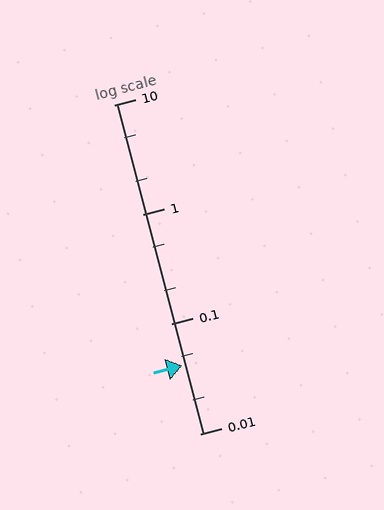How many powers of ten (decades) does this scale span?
The scale spans 3 decades, from 0.01 to 10.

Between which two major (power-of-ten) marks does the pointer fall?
The pointer is between 0.01 and 0.1.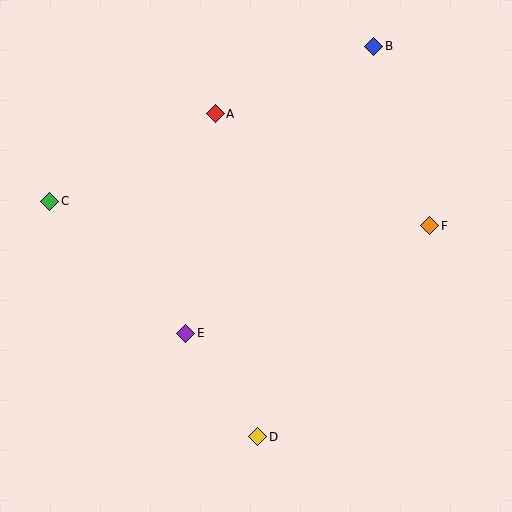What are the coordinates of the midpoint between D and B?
The midpoint between D and B is at (316, 241).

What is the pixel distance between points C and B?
The distance between C and B is 359 pixels.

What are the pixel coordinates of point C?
Point C is at (50, 201).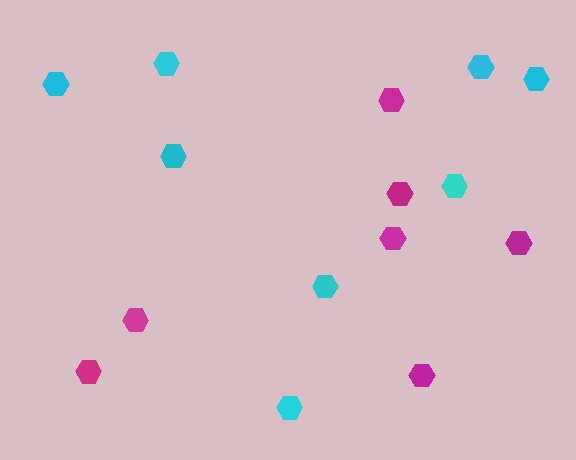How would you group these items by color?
There are 2 groups: one group of cyan hexagons (8) and one group of magenta hexagons (7).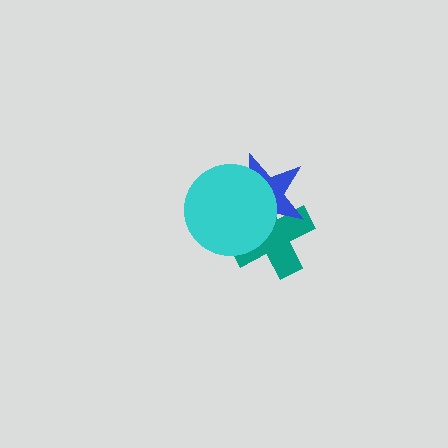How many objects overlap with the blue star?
2 objects overlap with the blue star.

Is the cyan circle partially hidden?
No, no other shape covers it.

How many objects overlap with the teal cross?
2 objects overlap with the teal cross.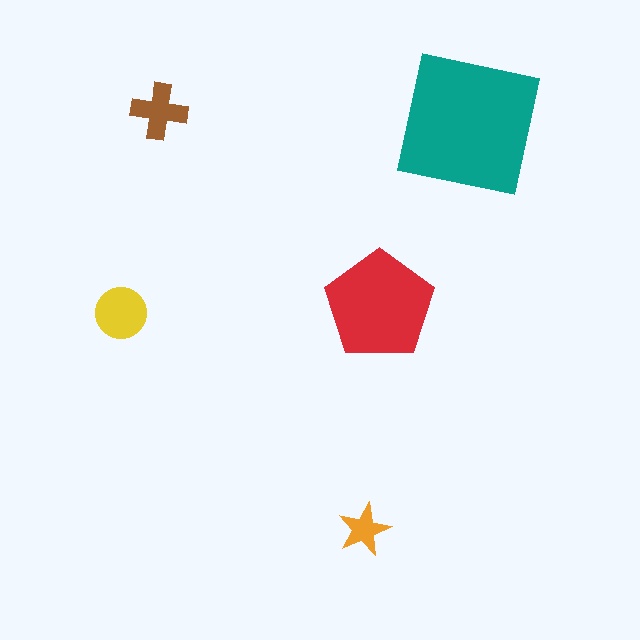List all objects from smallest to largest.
The orange star, the brown cross, the yellow circle, the red pentagon, the teal square.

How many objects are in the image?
There are 5 objects in the image.